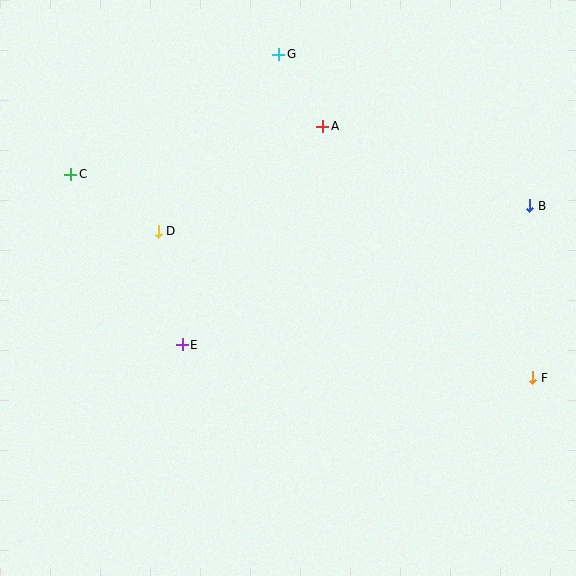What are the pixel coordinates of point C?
Point C is at (71, 174).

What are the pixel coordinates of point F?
Point F is at (533, 378).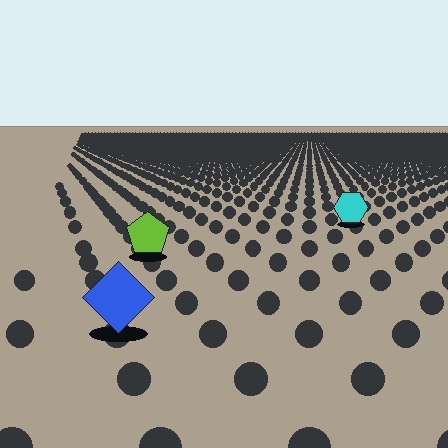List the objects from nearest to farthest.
From nearest to farthest: the blue diamond, the lime pentagon, the cyan hexagon.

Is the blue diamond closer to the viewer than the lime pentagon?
Yes. The blue diamond is closer — you can tell from the texture gradient: the ground texture is coarser near it.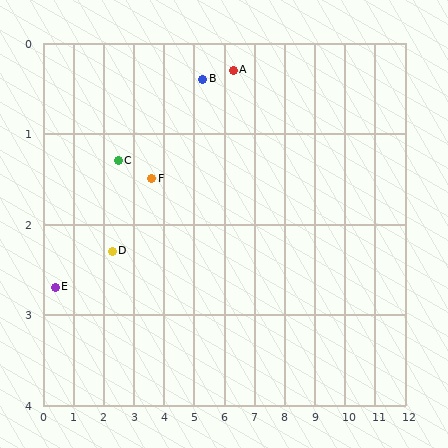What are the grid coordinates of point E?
Point E is at approximately (0.4, 2.7).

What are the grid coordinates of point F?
Point F is at approximately (3.6, 1.5).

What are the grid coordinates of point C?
Point C is at approximately (2.5, 1.3).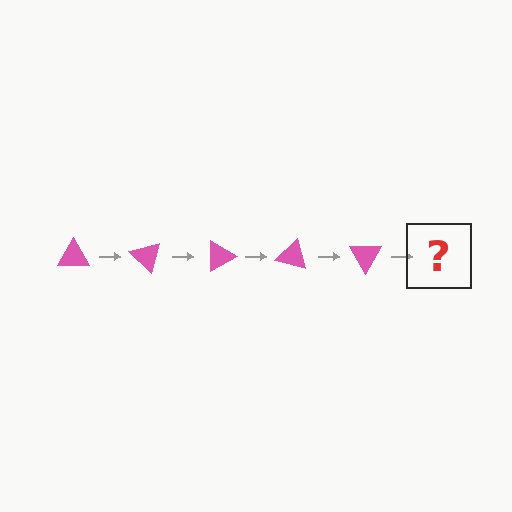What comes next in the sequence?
The next element should be a pink triangle rotated 225 degrees.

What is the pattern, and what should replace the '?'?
The pattern is that the triangle rotates 45 degrees each step. The '?' should be a pink triangle rotated 225 degrees.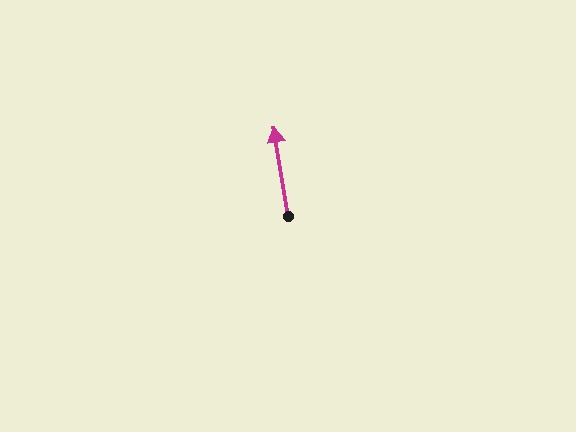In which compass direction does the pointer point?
North.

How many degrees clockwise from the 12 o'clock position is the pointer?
Approximately 351 degrees.